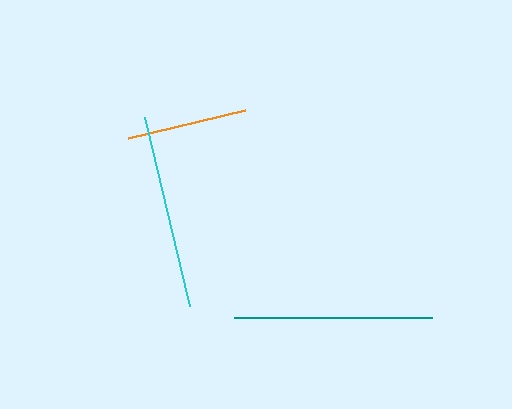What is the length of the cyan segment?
The cyan segment is approximately 194 pixels long.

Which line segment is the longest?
The teal line is the longest at approximately 197 pixels.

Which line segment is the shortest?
The orange line is the shortest at approximately 120 pixels.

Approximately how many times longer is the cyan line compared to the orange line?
The cyan line is approximately 1.6 times the length of the orange line.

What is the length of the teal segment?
The teal segment is approximately 197 pixels long.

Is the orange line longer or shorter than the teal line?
The teal line is longer than the orange line.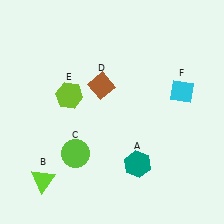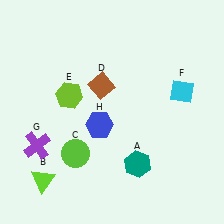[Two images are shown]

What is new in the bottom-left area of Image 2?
A blue hexagon (H) was added in the bottom-left area of Image 2.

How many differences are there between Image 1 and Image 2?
There are 2 differences between the two images.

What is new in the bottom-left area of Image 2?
A purple cross (G) was added in the bottom-left area of Image 2.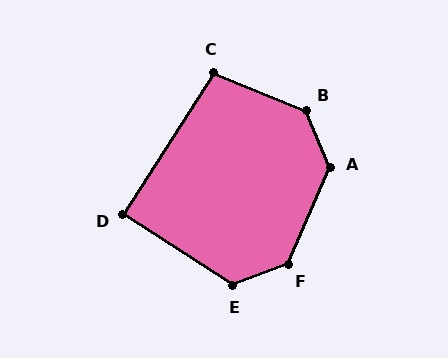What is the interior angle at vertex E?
Approximately 126 degrees (obtuse).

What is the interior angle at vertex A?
Approximately 134 degrees (obtuse).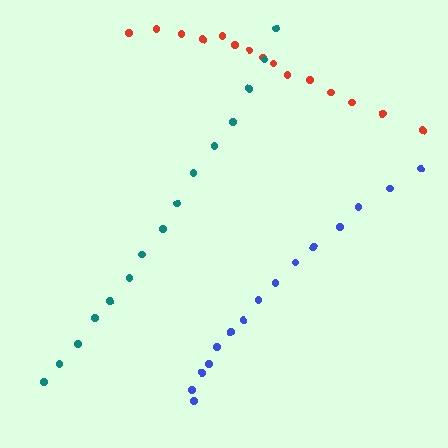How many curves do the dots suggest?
There are 3 distinct paths.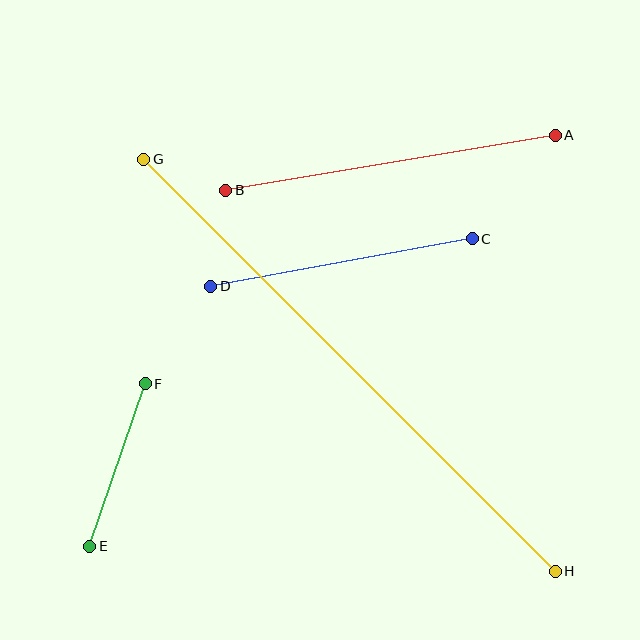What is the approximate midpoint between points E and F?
The midpoint is at approximately (117, 465) pixels.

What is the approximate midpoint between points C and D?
The midpoint is at approximately (341, 263) pixels.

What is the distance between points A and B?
The distance is approximately 334 pixels.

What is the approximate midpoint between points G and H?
The midpoint is at approximately (350, 365) pixels.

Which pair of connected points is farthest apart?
Points G and H are farthest apart.